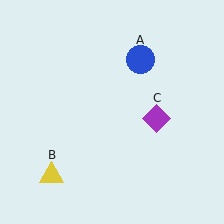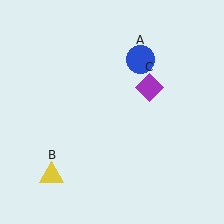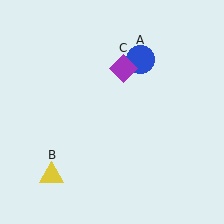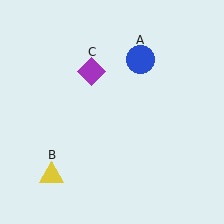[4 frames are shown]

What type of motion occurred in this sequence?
The purple diamond (object C) rotated counterclockwise around the center of the scene.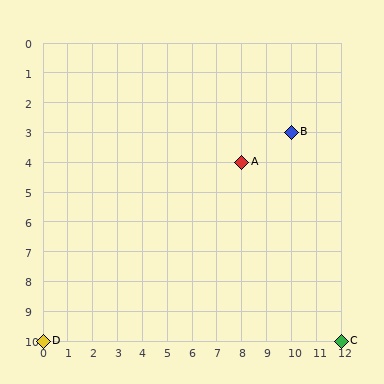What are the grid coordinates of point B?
Point B is at grid coordinates (10, 3).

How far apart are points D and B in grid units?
Points D and B are 10 columns and 7 rows apart (about 12.2 grid units diagonally).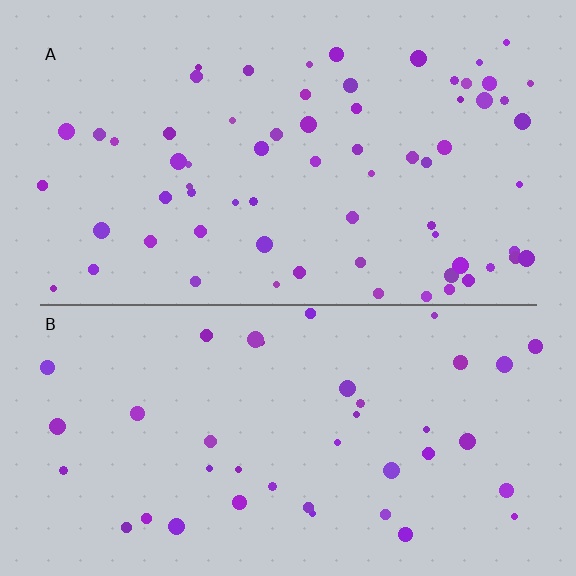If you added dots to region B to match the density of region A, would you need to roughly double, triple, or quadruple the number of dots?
Approximately double.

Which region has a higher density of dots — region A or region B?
A (the top).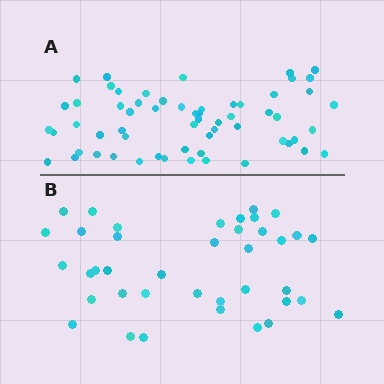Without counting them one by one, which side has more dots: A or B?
Region A (the top region) has more dots.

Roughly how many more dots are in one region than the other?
Region A has approximately 20 more dots than region B.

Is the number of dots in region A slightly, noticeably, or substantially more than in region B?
Region A has substantially more. The ratio is roughly 1.5 to 1.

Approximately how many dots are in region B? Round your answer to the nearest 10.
About 40 dots. (The exact count is 39, which rounds to 40.)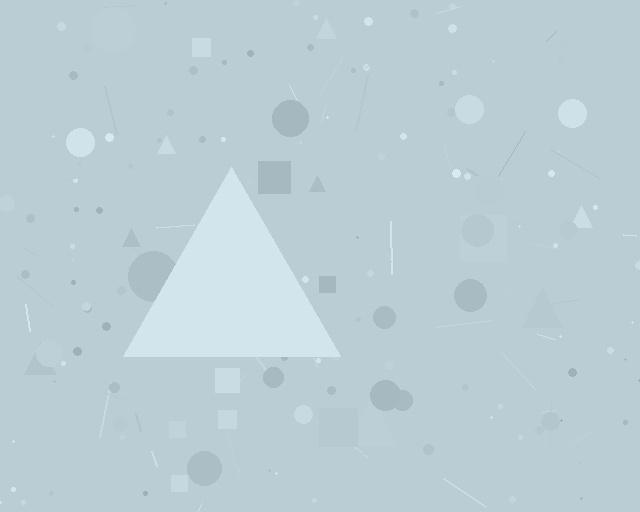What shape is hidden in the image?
A triangle is hidden in the image.